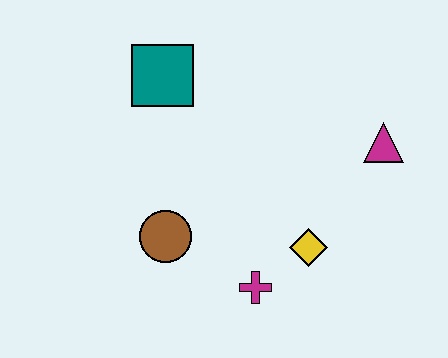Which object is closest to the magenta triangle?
The yellow diamond is closest to the magenta triangle.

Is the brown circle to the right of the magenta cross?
No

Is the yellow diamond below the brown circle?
Yes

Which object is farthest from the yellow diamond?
The teal square is farthest from the yellow diamond.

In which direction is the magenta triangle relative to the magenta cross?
The magenta triangle is above the magenta cross.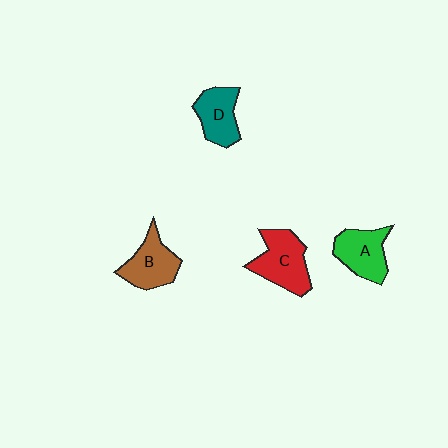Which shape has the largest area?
Shape C (red).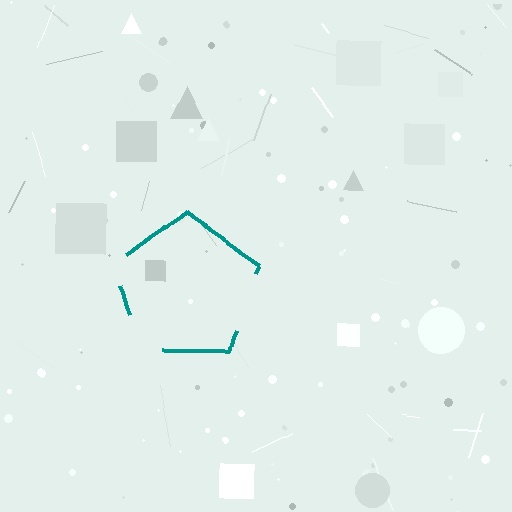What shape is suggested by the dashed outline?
The dashed outline suggests a pentagon.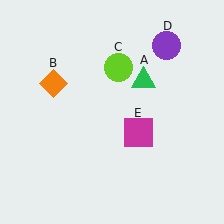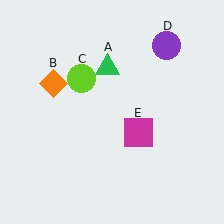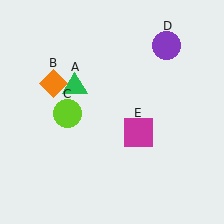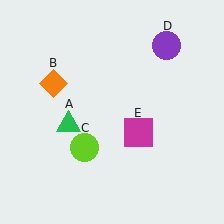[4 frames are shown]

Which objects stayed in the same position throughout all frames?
Orange diamond (object B) and purple circle (object D) and magenta square (object E) remained stationary.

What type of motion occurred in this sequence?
The green triangle (object A), lime circle (object C) rotated counterclockwise around the center of the scene.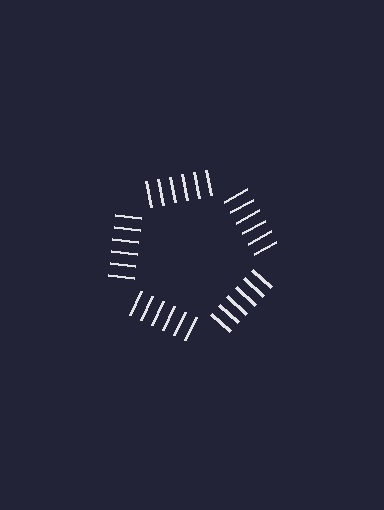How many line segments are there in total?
30 — 6 along each of the 5 edges.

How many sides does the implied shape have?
5 sides — the line-ends trace a pentagon.